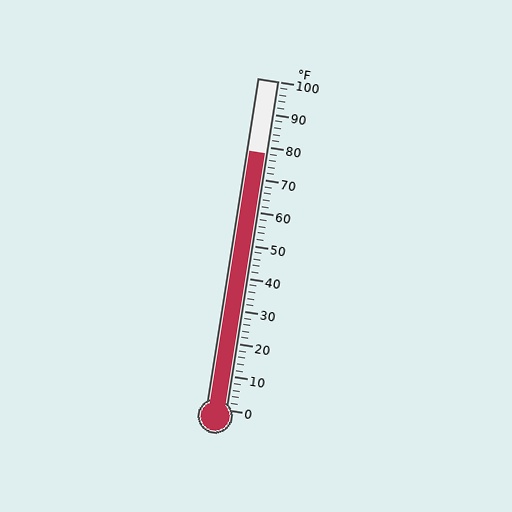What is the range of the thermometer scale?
The thermometer scale ranges from 0°F to 100°F.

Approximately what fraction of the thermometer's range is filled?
The thermometer is filled to approximately 80% of its range.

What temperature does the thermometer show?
The thermometer shows approximately 78°F.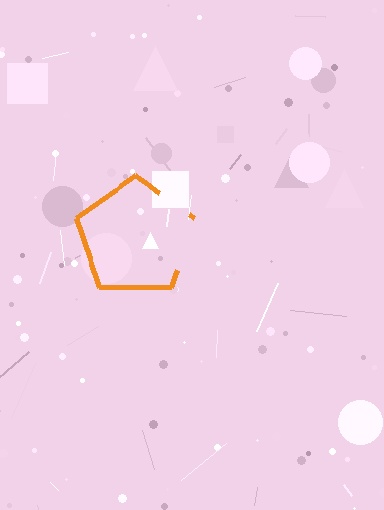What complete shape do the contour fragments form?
The contour fragments form a pentagon.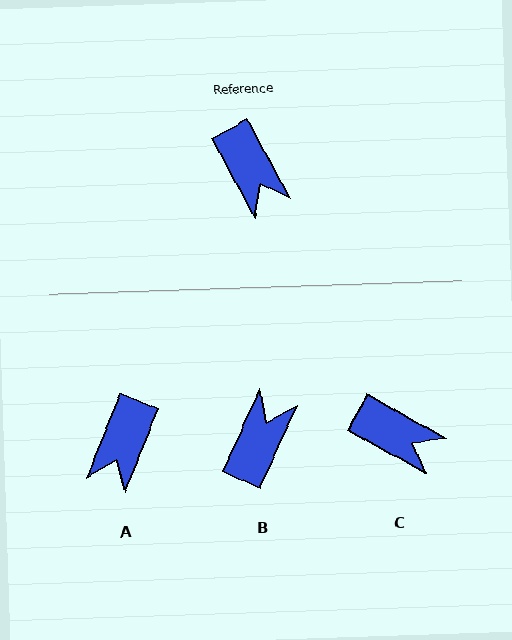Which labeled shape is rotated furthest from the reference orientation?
B, about 127 degrees away.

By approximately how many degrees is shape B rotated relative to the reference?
Approximately 127 degrees counter-clockwise.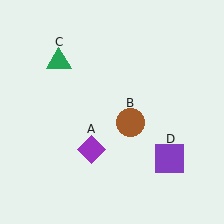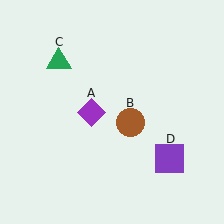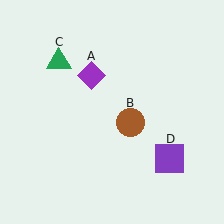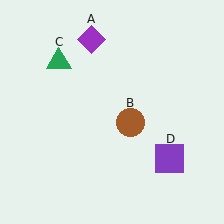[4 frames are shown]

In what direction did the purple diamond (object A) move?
The purple diamond (object A) moved up.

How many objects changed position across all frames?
1 object changed position: purple diamond (object A).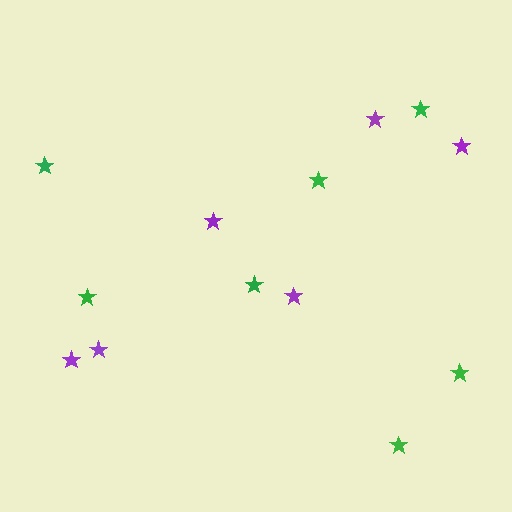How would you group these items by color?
There are 2 groups: one group of green stars (7) and one group of purple stars (6).